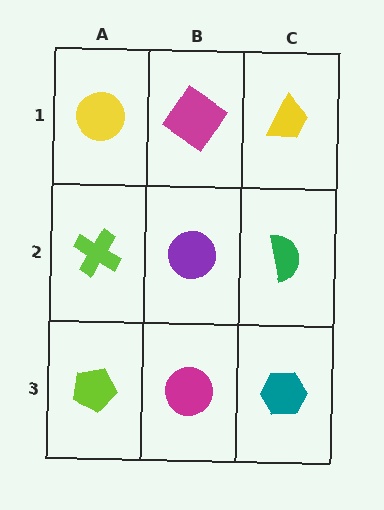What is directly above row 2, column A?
A yellow circle.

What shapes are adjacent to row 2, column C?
A yellow trapezoid (row 1, column C), a teal hexagon (row 3, column C), a purple circle (row 2, column B).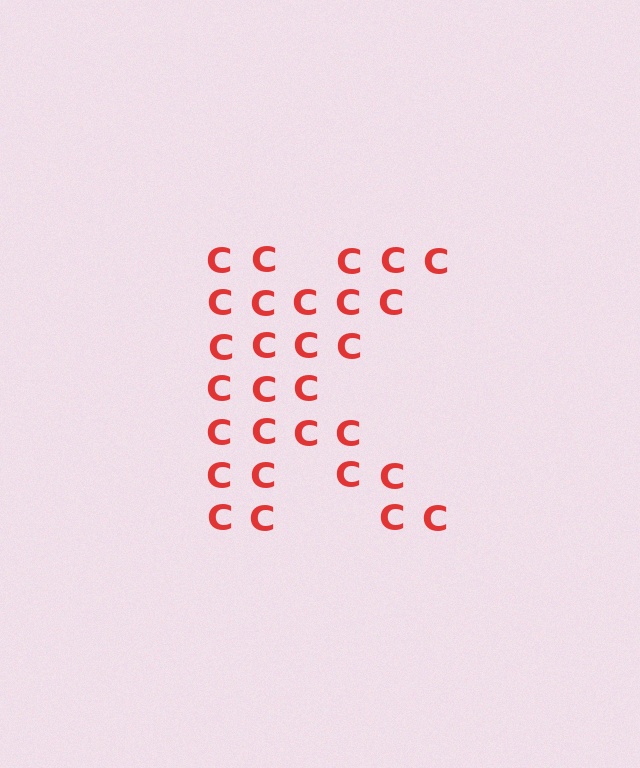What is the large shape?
The large shape is the letter K.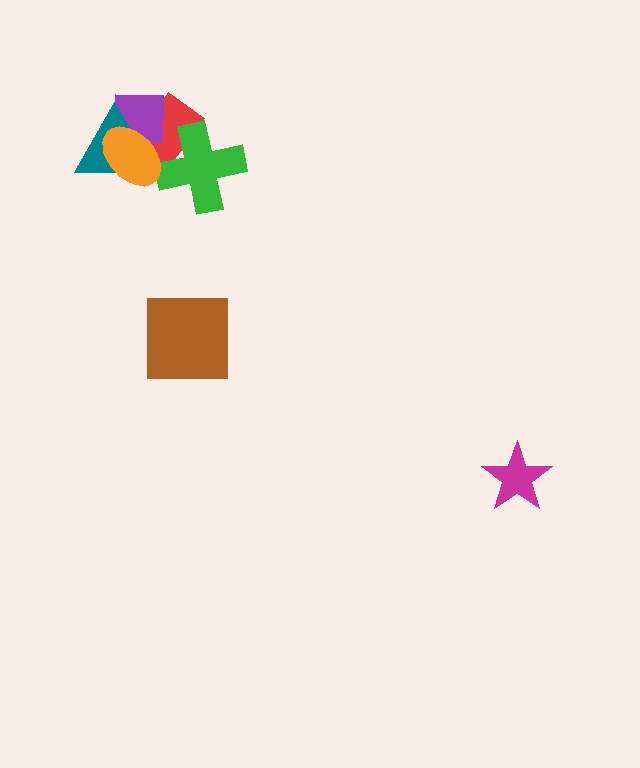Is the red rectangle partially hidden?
Yes, it is partially covered by another shape.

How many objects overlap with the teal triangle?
3 objects overlap with the teal triangle.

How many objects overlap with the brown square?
0 objects overlap with the brown square.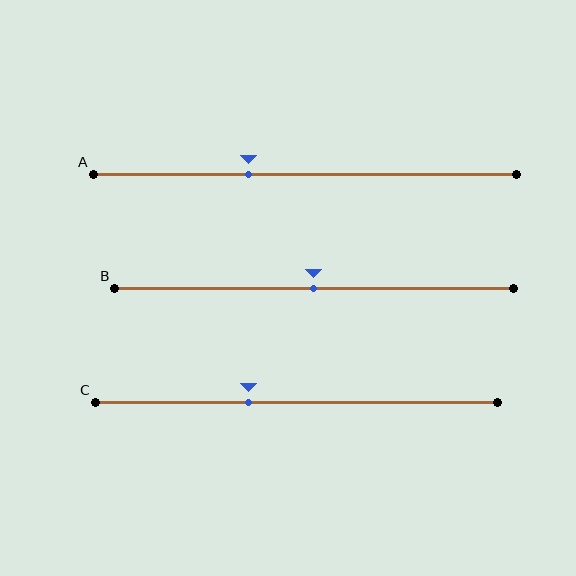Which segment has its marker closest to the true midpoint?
Segment B has its marker closest to the true midpoint.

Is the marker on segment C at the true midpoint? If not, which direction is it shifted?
No, the marker on segment C is shifted to the left by about 12% of the segment length.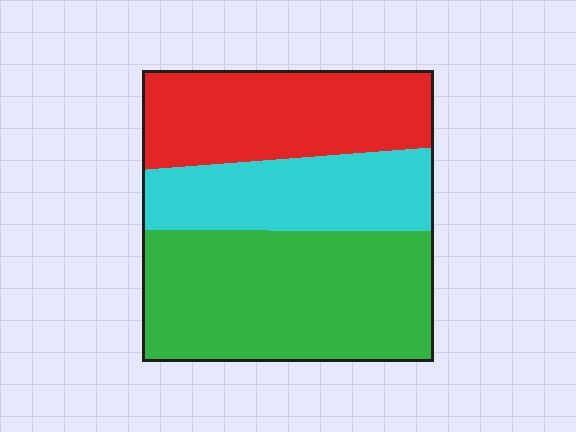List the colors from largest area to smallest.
From largest to smallest: green, red, cyan.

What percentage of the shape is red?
Red covers about 30% of the shape.